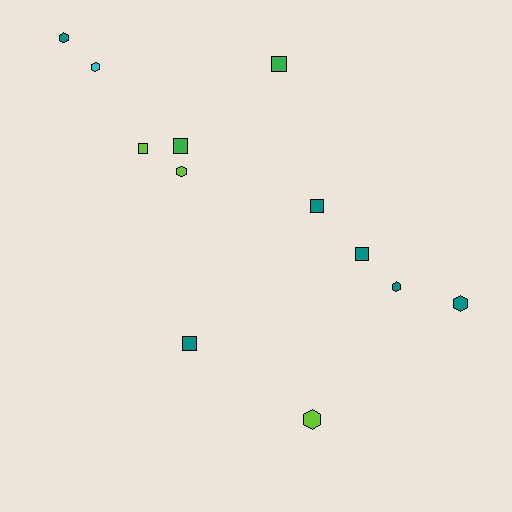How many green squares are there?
There are 2 green squares.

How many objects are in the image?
There are 12 objects.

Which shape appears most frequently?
Hexagon, with 6 objects.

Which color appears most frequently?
Teal, with 6 objects.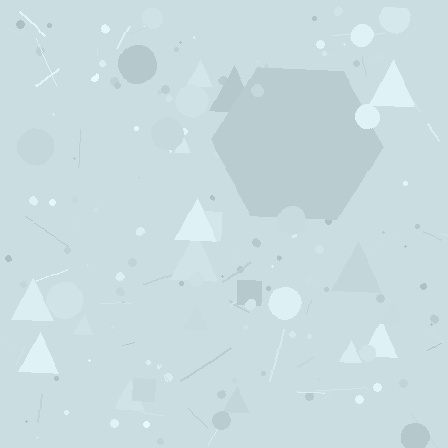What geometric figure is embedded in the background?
A hexagon is embedded in the background.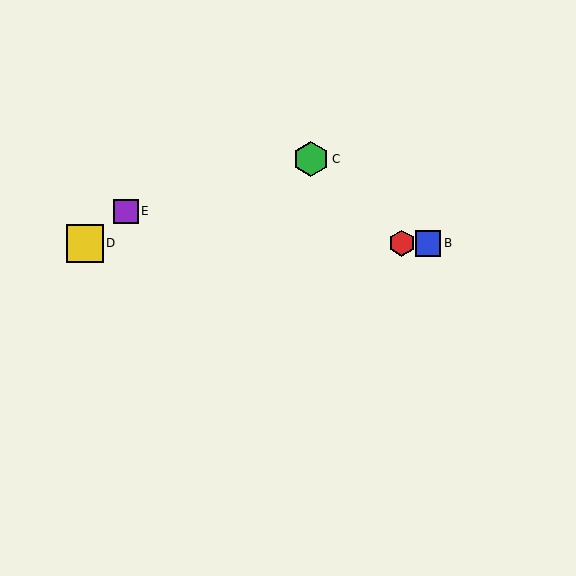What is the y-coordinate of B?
Object B is at y≈243.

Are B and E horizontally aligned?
No, B is at y≈243 and E is at y≈211.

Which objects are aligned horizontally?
Objects A, B, D are aligned horizontally.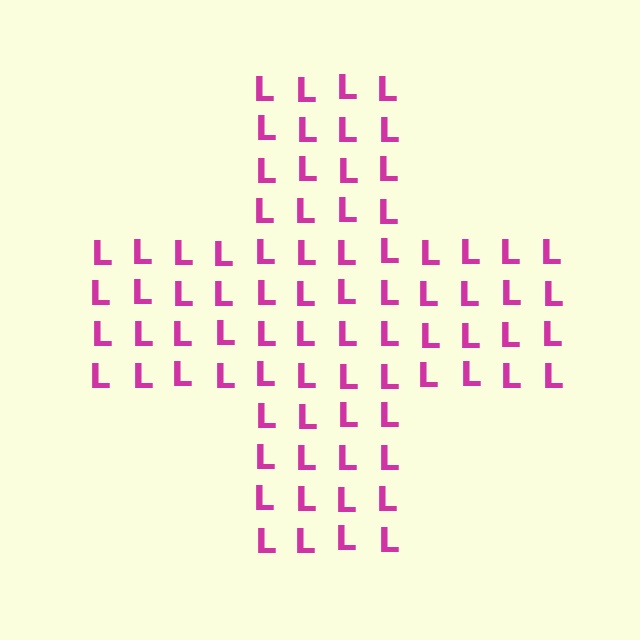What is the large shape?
The large shape is a cross.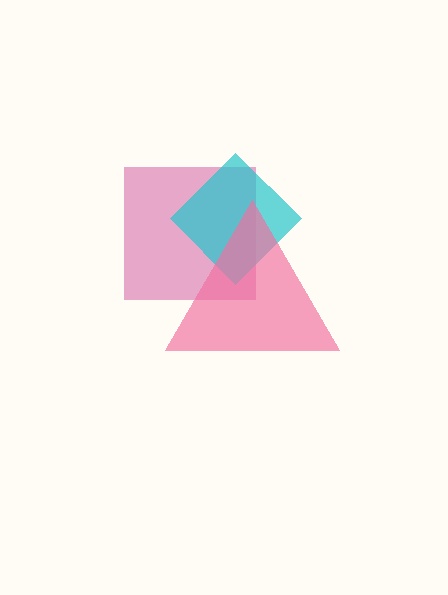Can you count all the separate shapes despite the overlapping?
Yes, there are 3 separate shapes.